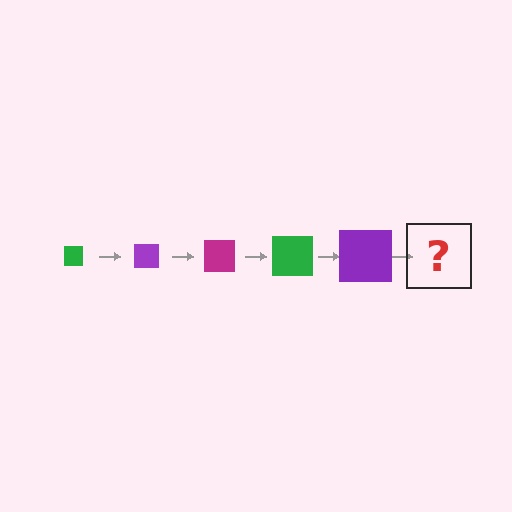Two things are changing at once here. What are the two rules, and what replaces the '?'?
The two rules are that the square grows larger each step and the color cycles through green, purple, and magenta. The '?' should be a magenta square, larger than the previous one.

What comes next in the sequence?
The next element should be a magenta square, larger than the previous one.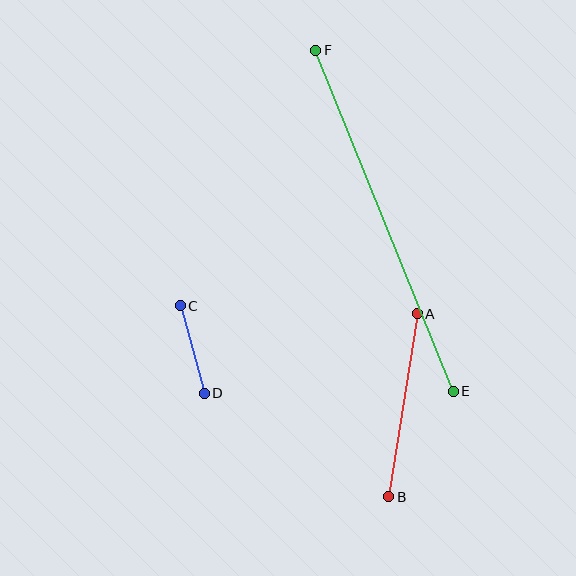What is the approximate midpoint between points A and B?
The midpoint is at approximately (403, 405) pixels.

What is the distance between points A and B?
The distance is approximately 185 pixels.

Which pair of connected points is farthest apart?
Points E and F are farthest apart.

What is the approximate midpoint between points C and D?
The midpoint is at approximately (192, 350) pixels.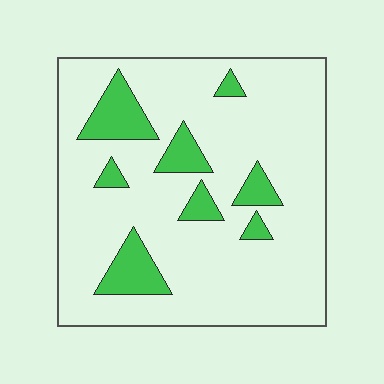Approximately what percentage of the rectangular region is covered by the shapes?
Approximately 15%.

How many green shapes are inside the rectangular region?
8.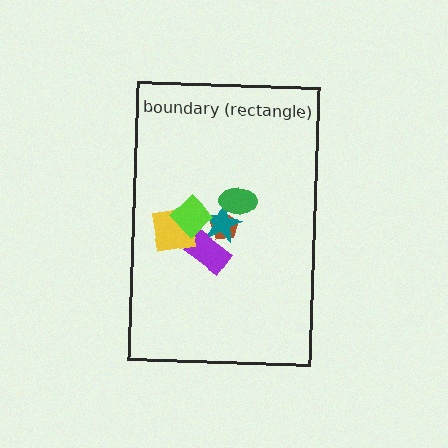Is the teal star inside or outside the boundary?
Inside.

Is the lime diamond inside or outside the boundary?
Inside.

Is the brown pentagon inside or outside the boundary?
Inside.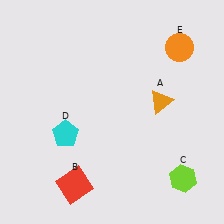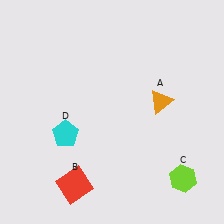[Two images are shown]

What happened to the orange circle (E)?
The orange circle (E) was removed in Image 2. It was in the top-right area of Image 1.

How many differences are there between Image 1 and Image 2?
There is 1 difference between the two images.